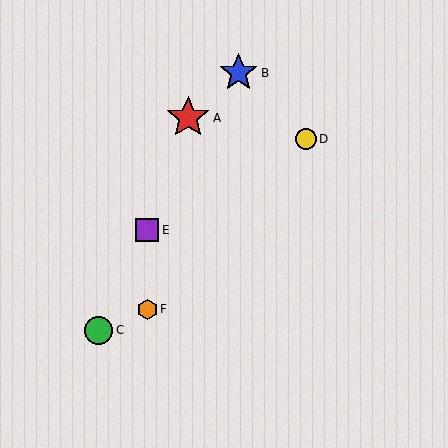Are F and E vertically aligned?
Yes, both are at x≈147.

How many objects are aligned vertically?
2 objects (E, F) are aligned vertically.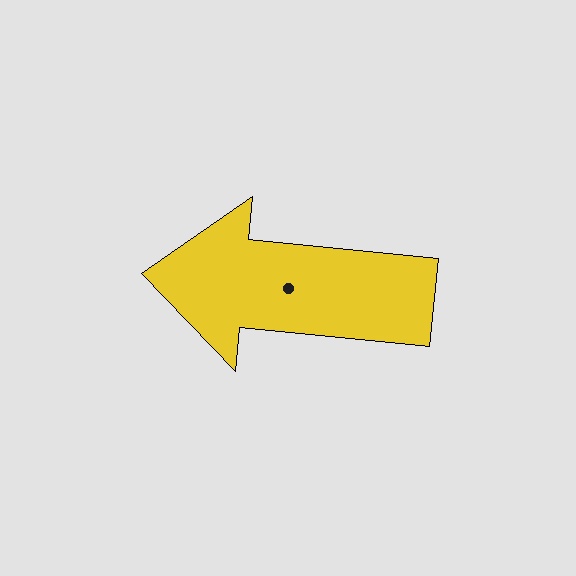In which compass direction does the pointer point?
West.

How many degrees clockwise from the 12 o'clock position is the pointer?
Approximately 276 degrees.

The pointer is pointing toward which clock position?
Roughly 9 o'clock.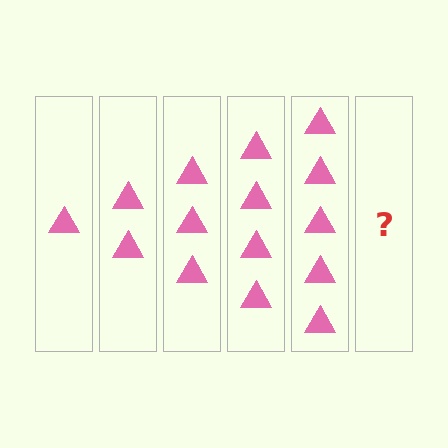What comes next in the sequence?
The next element should be 6 triangles.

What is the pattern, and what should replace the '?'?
The pattern is that each step adds one more triangle. The '?' should be 6 triangles.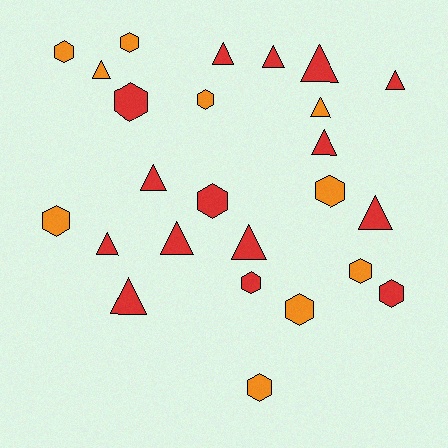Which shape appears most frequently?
Triangle, with 13 objects.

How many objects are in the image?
There are 25 objects.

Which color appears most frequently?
Red, with 15 objects.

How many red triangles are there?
There are 11 red triangles.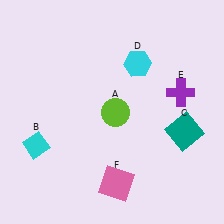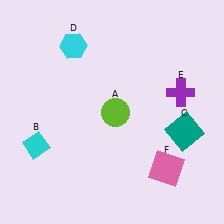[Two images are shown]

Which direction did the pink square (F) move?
The pink square (F) moved right.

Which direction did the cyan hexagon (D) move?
The cyan hexagon (D) moved left.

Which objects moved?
The objects that moved are: the cyan hexagon (D), the pink square (F).